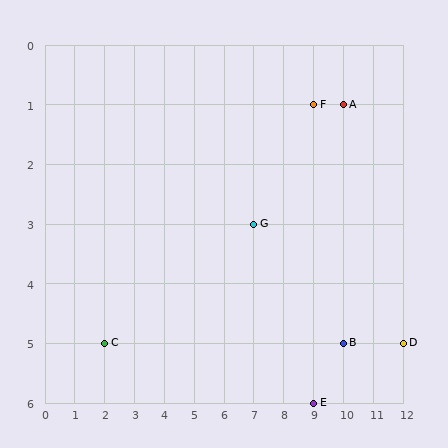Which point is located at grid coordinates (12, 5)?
Point D is at (12, 5).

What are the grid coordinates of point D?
Point D is at grid coordinates (12, 5).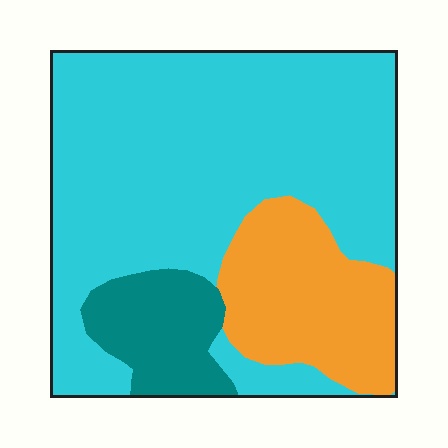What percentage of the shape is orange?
Orange covers 21% of the shape.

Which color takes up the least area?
Teal, at roughly 10%.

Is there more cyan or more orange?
Cyan.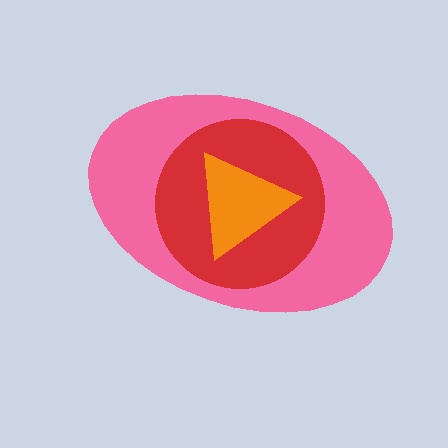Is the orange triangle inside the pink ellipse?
Yes.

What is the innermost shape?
The orange triangle.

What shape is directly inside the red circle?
The orange triangle.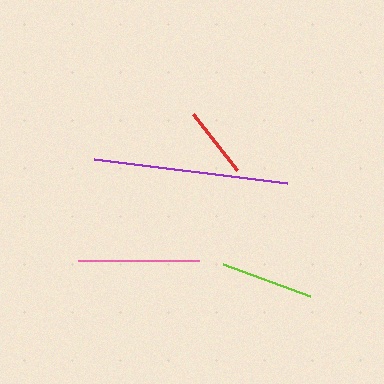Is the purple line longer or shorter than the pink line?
The purple line is longer than the pink line.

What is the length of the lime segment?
The lime segment is approximately 93 pixels long.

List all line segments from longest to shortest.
From longest to shortest: purple, pink, lime, red.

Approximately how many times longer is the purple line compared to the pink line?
The purple line is approximately 1.6 times the length of the pink line.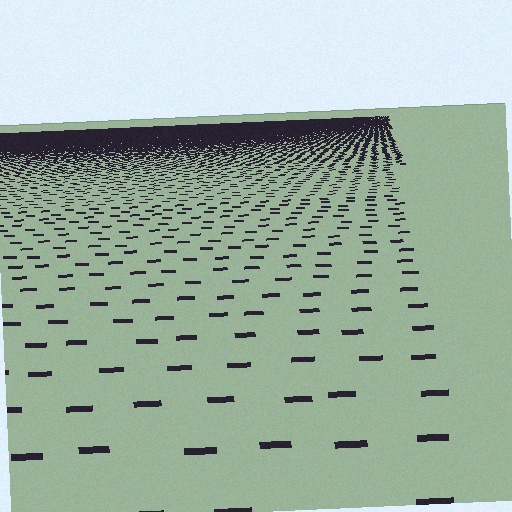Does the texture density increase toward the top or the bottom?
Density increases toward the top.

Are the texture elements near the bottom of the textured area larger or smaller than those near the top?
Larger. Near the bottom, elements are closer to the viewer and appear at a bigger on-screen size.